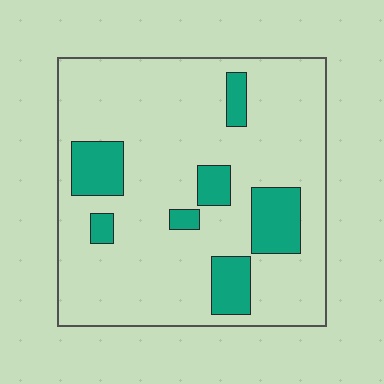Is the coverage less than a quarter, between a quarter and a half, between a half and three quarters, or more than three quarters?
Less than a quarter.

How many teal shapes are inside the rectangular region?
7.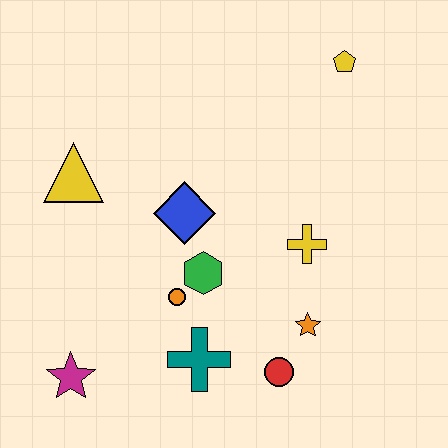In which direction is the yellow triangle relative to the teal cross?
The yellow triangle is above the teal cross.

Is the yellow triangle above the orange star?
Yes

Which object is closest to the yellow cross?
The orange star is closest to the yellow cross.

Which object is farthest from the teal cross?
The yellow pentagon is farthest from the teal cross.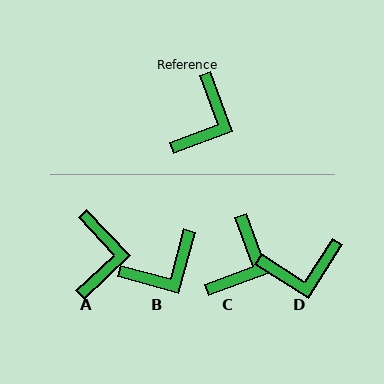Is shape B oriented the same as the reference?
No, it is off by about 35 degrees.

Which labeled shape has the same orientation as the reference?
C.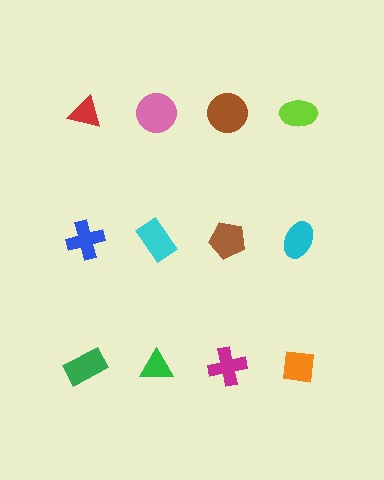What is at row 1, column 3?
A brown circle.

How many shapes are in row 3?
4 shapes.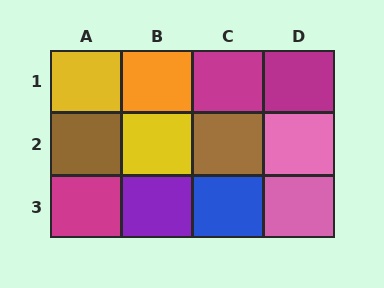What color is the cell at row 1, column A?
Yellow.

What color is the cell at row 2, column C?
Brown.